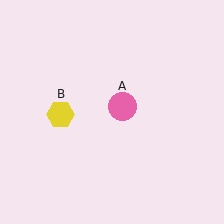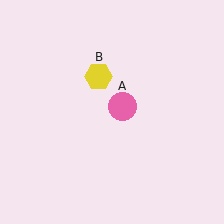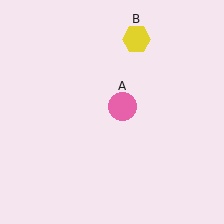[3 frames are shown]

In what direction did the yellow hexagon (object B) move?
The yellow hexagon (object B) moved up and to the right.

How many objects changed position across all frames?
1 object changed position: yellow hexagon (object B).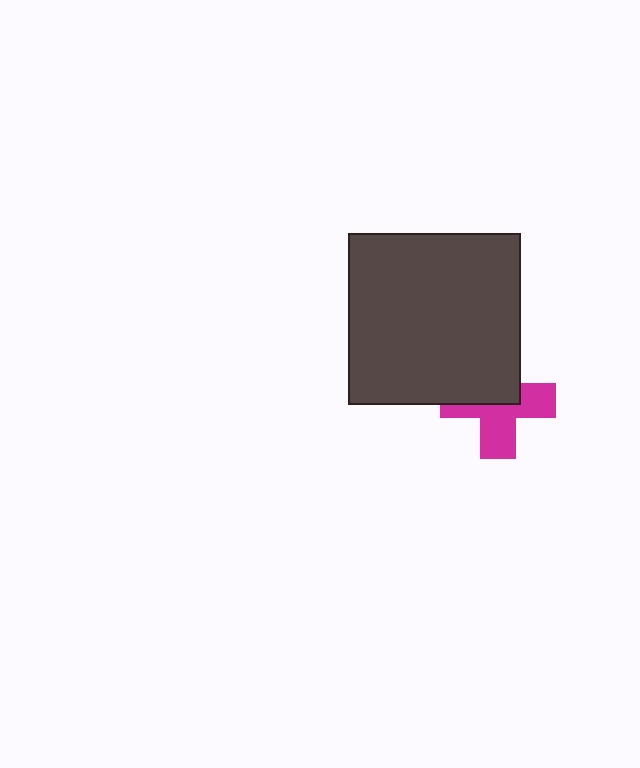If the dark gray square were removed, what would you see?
You would see the complete magenta cross.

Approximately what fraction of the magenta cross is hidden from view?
Roughly 48% of the magenta cross is hidden behind the dark gray square.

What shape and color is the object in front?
The object in front is a dark gray square.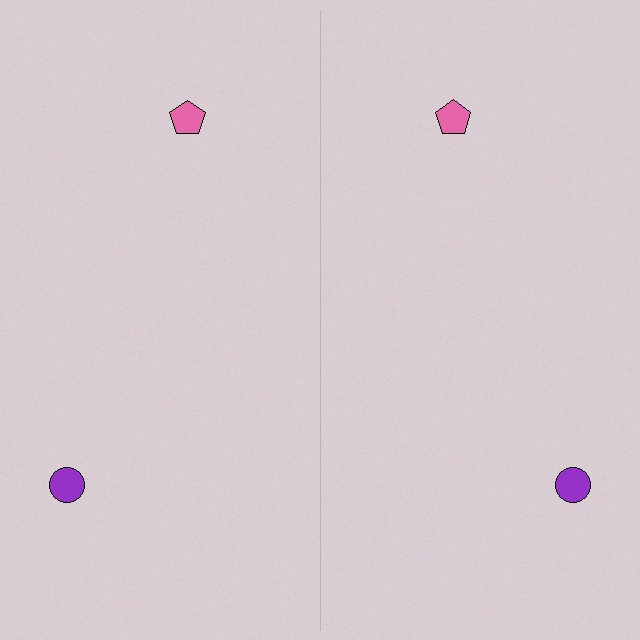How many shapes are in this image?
There are 4 shapes in this image.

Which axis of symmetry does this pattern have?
The pattern has a vertical axis of symmetry running through the center of the image.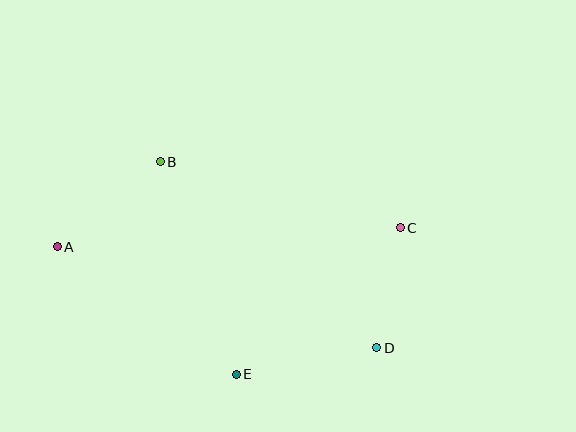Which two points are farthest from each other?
Points A and C are farthest from each other.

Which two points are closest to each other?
Points C and D are closest to each other.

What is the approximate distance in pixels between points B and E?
The distance between B and E is approximately 226 pixels.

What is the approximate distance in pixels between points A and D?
The distance between A and D is approximately 335 pixels.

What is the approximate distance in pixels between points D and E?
The distance between D and E is approximately 143 pixels.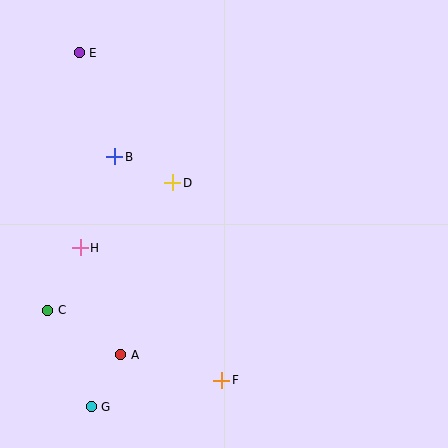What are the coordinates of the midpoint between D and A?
The midpoint between D and A is at (147, 269).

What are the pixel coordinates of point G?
Point G is at (91, 407).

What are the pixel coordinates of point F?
Point F is at (222, 380).